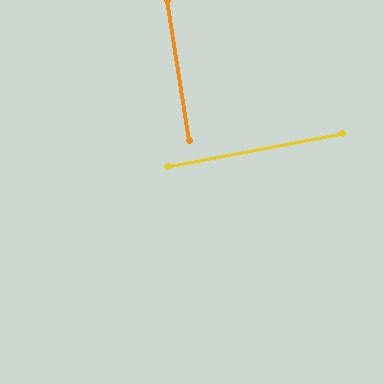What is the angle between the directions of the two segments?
Approximately 88 degrees.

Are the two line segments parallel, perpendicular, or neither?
Perpendicular — they meet at approximately 88°.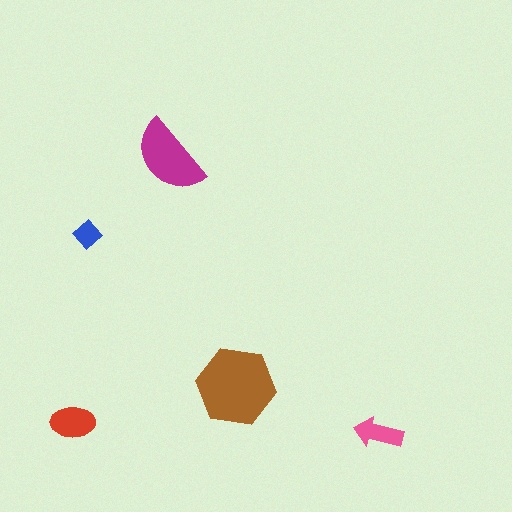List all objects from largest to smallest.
The brown hexagon, the magenta semicircle, the red ellipse, the pink arrow, the blue diamond.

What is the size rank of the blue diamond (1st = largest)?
5th.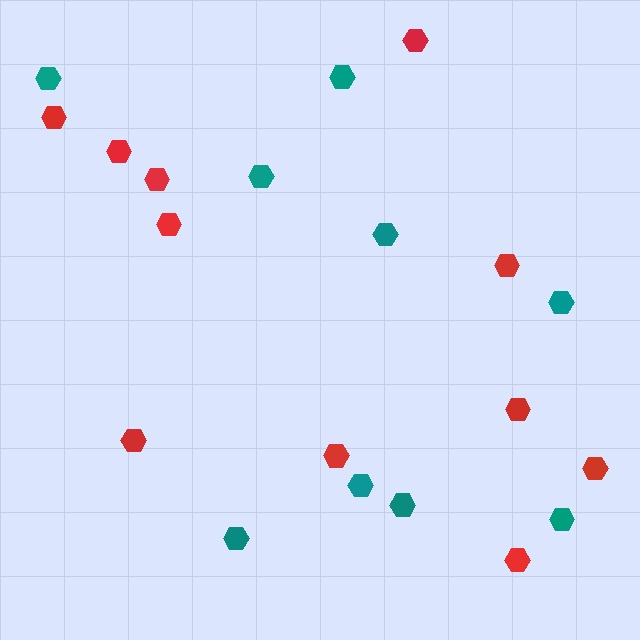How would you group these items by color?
There are 2 groups: one group of teal hexagons (9) and one group of red hexagons (11).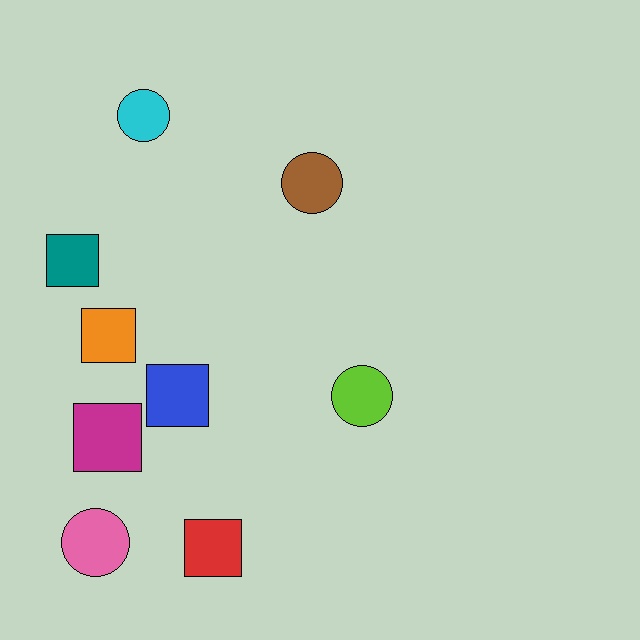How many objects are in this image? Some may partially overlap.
There are 9 objects.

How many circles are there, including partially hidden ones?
There are 4 circles.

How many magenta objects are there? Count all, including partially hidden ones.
There is 1 magenta object.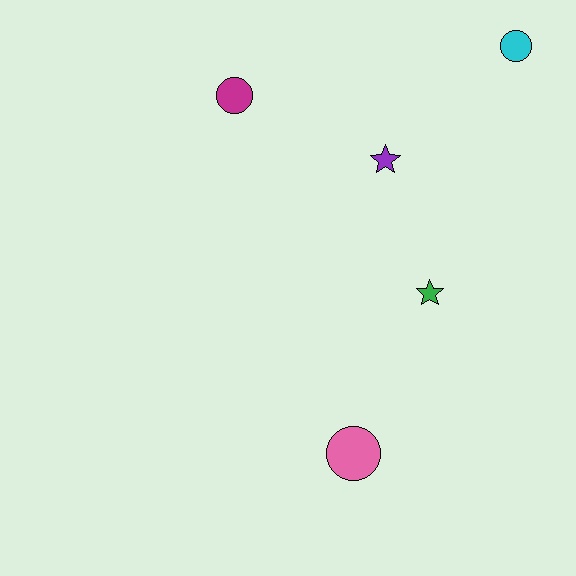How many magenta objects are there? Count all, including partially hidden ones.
There is 1 magenta object.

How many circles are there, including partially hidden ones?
There are 3 circles.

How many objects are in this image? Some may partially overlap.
There are 5 objects.